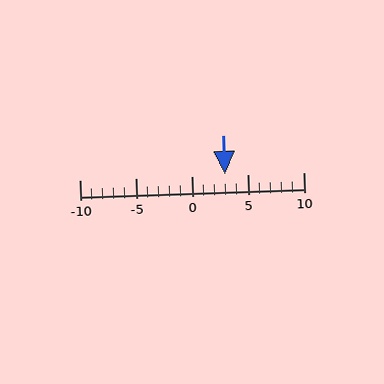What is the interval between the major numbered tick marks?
The major tick marks are spaced 5 units apart.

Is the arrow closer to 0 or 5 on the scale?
The arrow is closer to 5.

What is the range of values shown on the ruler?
The ruler shows values from -10 to 10.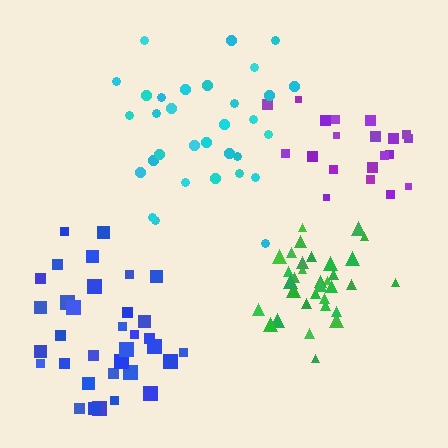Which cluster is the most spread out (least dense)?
Cyan.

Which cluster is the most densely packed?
Green.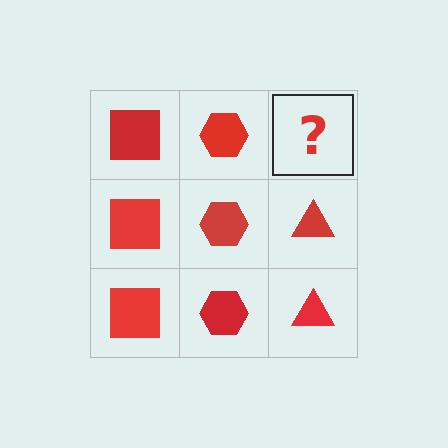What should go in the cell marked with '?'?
The missing cell should contain a red triangle.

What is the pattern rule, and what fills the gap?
The rule is that each column has a consistent shape. The gap should be filled with a red triangle.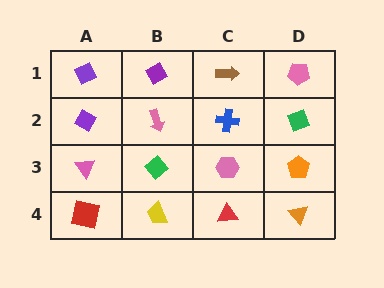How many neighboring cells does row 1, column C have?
3.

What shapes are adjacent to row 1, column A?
A purple diamond (row 2, column A), a purple diamond (row 1, column B).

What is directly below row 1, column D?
A green diamond.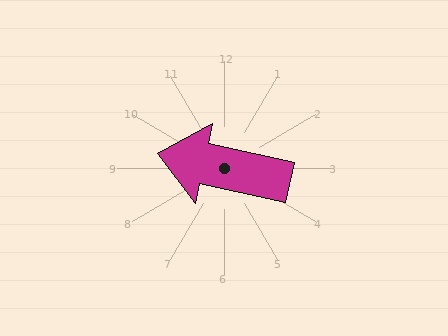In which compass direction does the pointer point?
West.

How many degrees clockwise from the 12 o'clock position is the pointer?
Approximately 282 degrees.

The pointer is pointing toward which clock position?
Roughly 9 o'clock.